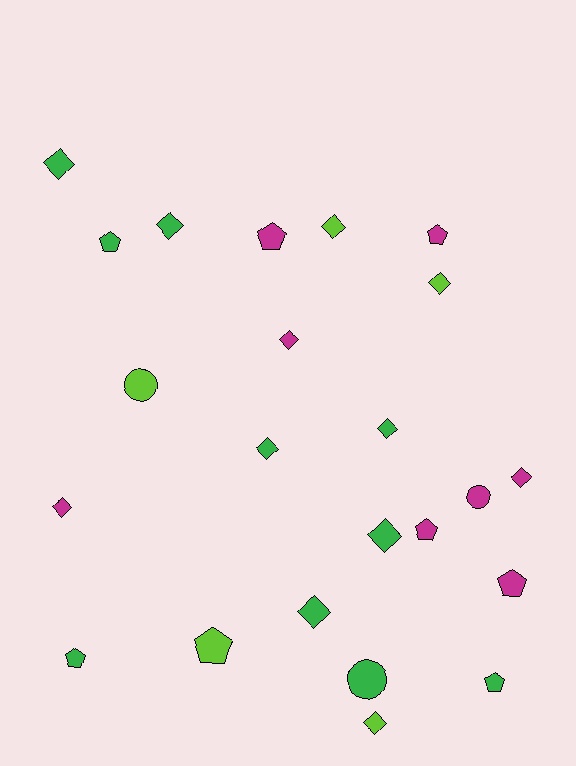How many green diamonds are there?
There are 6 green diamonds.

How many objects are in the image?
There are 23 objects.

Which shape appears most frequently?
Diamond, with 12 objects.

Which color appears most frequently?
Green, with 10 objects.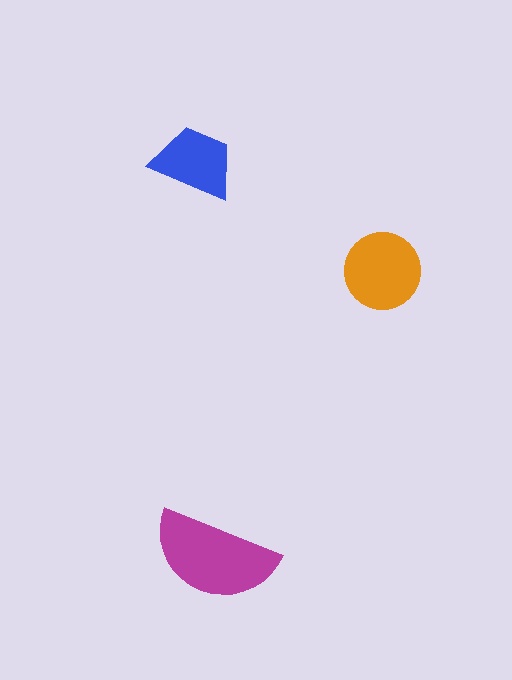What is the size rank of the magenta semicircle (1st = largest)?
1st.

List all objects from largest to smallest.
The magenta semicircle, the orange circle, the blue trapezoid.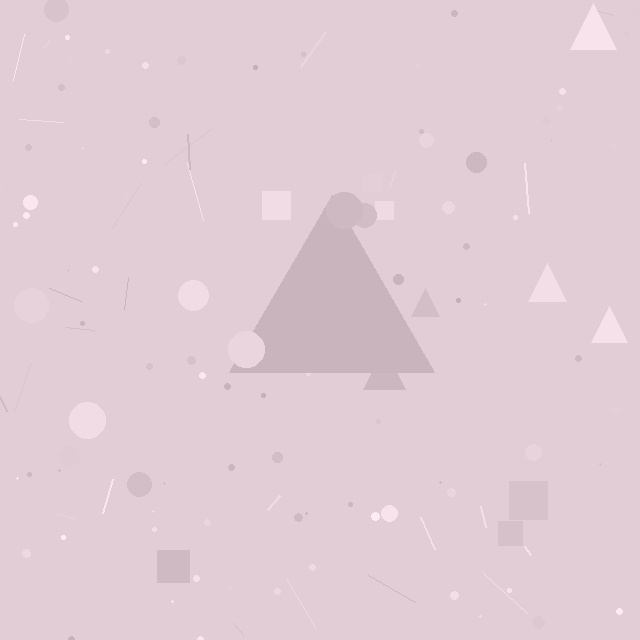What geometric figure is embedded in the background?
A triangle is embedded in the background.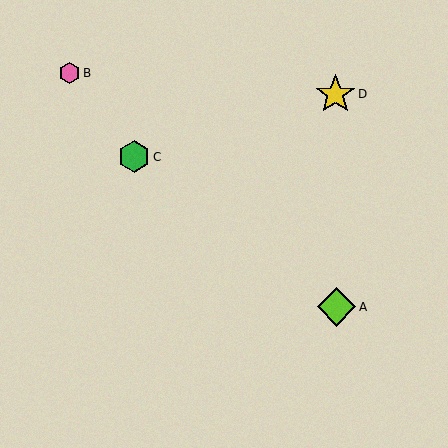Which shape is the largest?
The yellow star (labeled D) is the largest.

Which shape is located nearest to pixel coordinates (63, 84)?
The pink hexagon (labeled B) at (70, 73) is nearest to that location.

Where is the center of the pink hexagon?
The center of the pink hexagon is at (70, 73).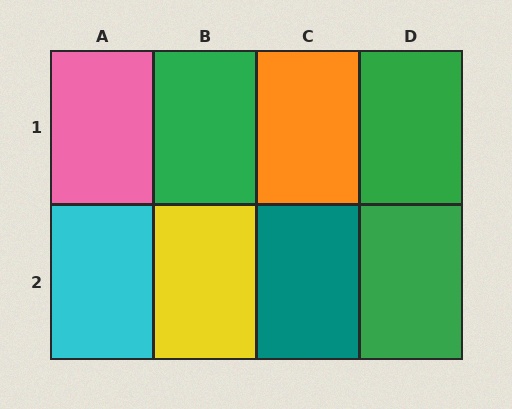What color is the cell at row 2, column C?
Teal.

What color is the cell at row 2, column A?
Cyan.